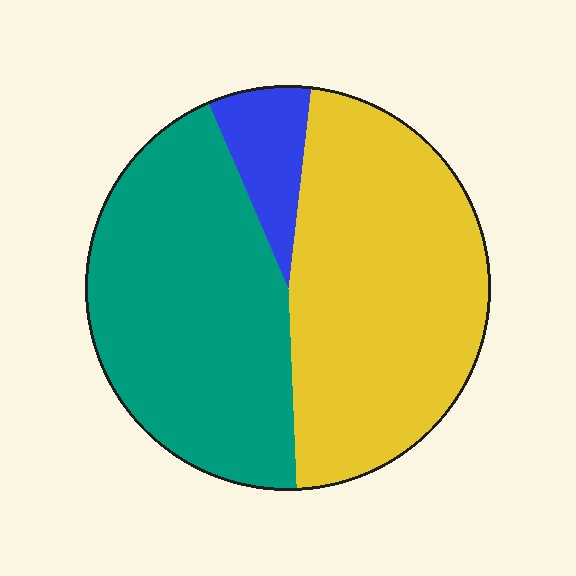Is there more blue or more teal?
Teal.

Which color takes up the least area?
Blue, at roughly 10%.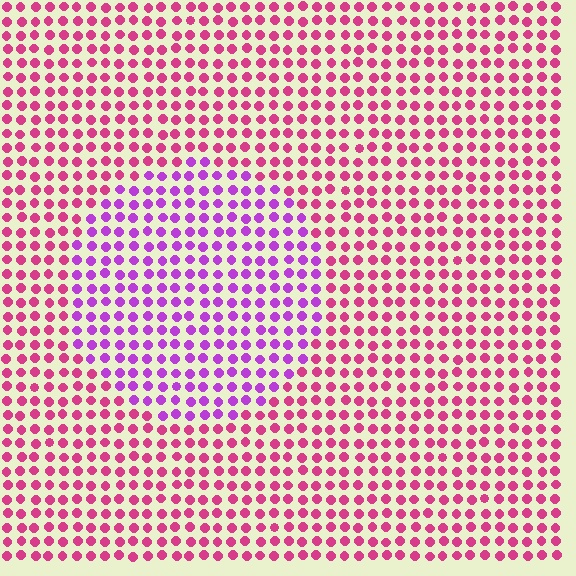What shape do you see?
I see a circle.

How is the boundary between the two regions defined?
The boundary is defined purely by a slight shift in hue (about 41 degrees). Spacing, size, and orientation are identical on both sides.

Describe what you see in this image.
The image is filled with small magenta elements in a uniform arrangement. A circle-shaped region is visible where the elements are tinted to a slightly different hue, forming a subtle color boundary.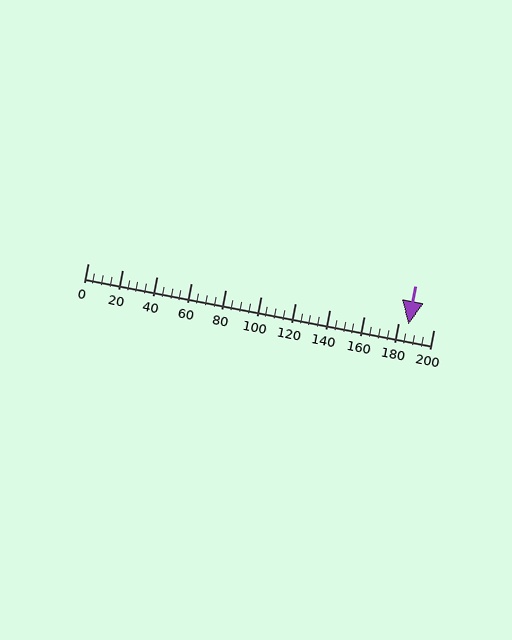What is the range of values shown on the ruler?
The ruler shows values from 0 to 200.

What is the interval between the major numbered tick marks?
The major tick marks are spaced 20 units apart.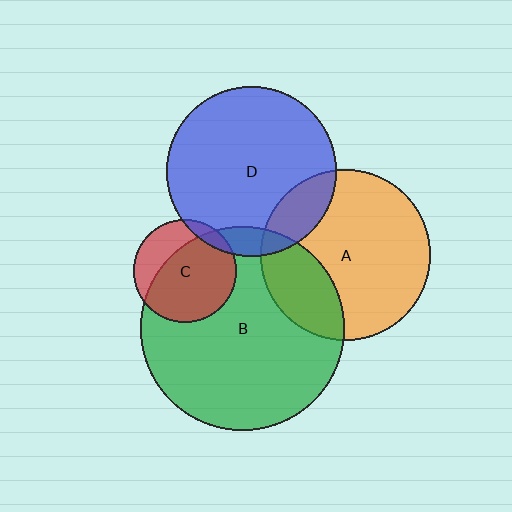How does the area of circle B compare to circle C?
Approximately 3.9 times.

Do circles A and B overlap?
Yes.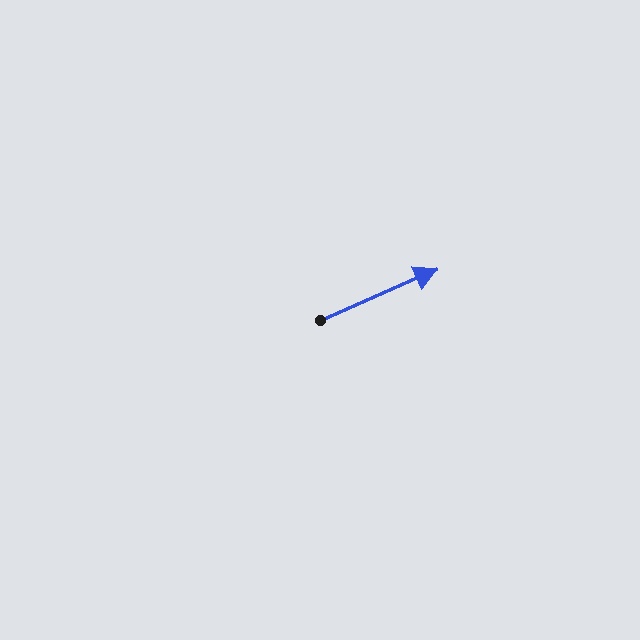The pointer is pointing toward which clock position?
Roughly 2 o'clock.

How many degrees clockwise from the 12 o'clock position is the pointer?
Approximately 66 degrees.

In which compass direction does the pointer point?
Northeast.